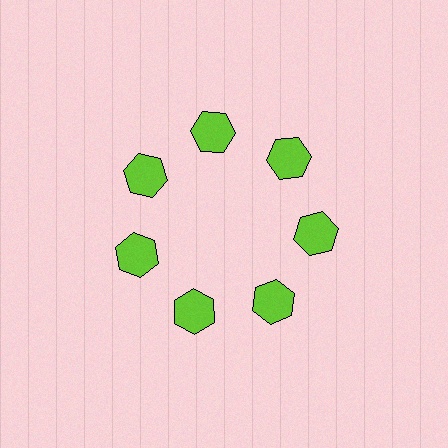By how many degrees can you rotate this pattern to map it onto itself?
The pattern maps onto itself every 51 degrees of rotation.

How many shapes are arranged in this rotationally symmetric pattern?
There are 7 shapes, arranged in 7 groups of 1.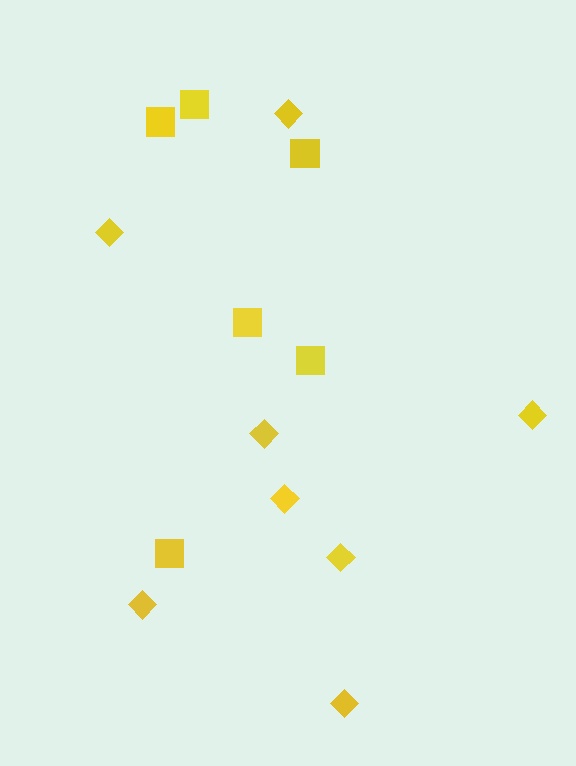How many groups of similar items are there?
There are 2 groups: one group of squares (6) and one group of diamonds (8).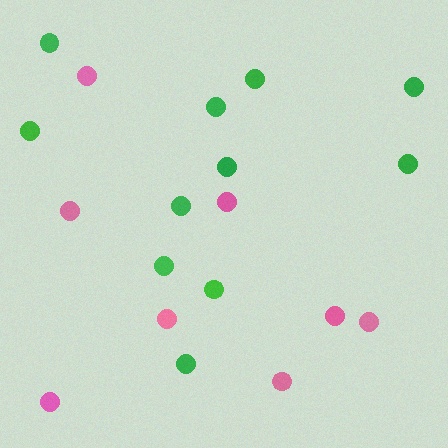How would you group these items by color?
There are 2 groups: one group of pink circles (8) and one group of green circles (11).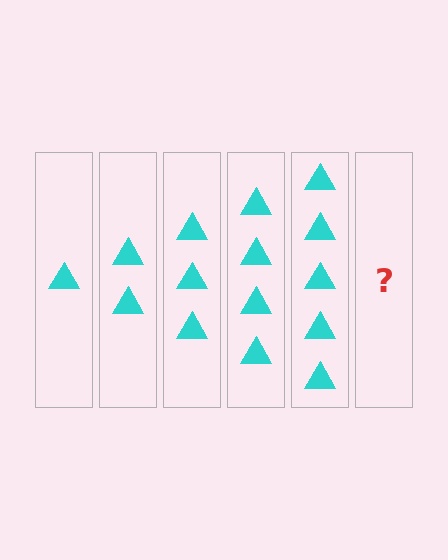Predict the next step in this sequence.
The next step is 6 triangles.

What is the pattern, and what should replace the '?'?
The pattern is that each step adds one more triangle. The '?' should be 6 triangles.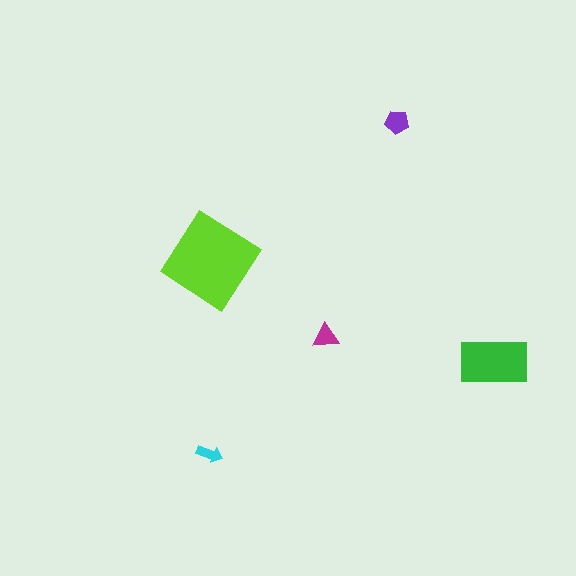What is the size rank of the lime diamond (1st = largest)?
1st.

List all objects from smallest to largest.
The cyan arrow, the magenta triangle, the purple pentagon, the green rectangle, the lime diamond.